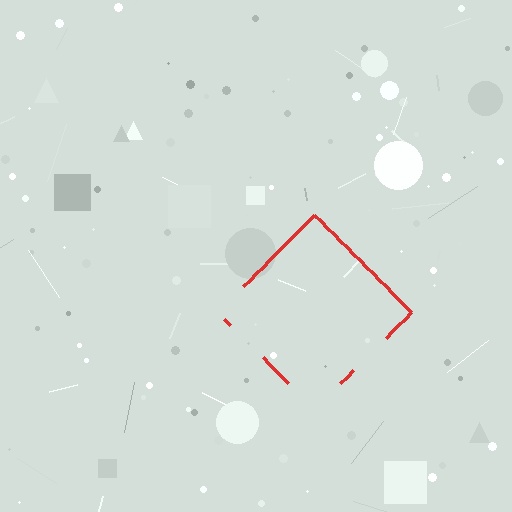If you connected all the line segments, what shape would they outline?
They would outline a diamond.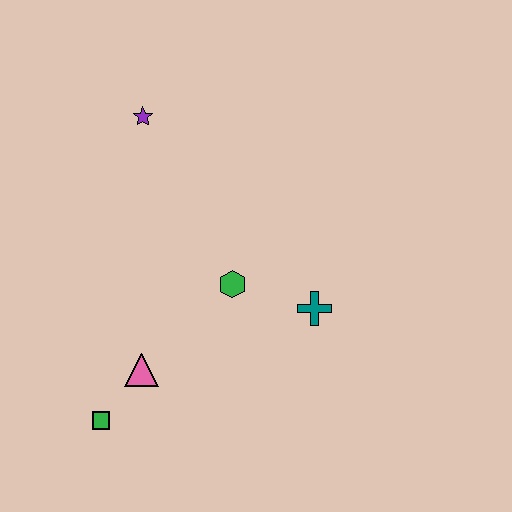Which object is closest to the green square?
The pink triangle is closest to the green square.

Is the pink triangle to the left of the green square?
No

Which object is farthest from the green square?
The purple star is farthest from the green square.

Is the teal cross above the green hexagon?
No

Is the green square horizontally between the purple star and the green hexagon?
No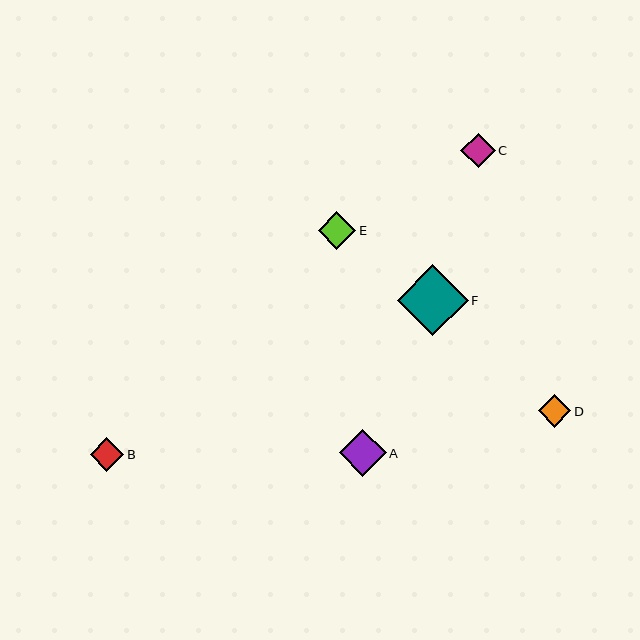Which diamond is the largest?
Diamond F is the largest with a size of approximately 70 pixels.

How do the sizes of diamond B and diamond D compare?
Diamond B and diamond D are approximately the same size.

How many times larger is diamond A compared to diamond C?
Diamond A is approximately 1.4 times the size of diamond C.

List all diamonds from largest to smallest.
From largest to smallest: F, A, E, C, B, D.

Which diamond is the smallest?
Diamond D is the smallest with a size of approximately 32 pixels.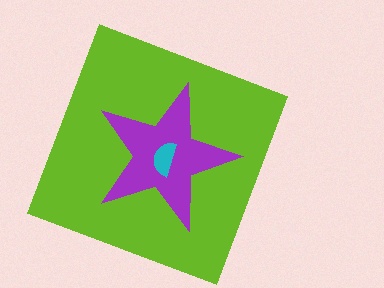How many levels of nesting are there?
3.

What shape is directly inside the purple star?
The cyan semicircle.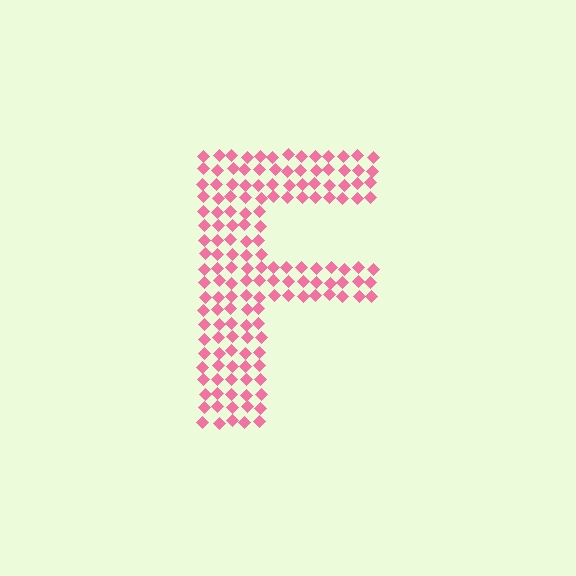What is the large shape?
The large shape is the letter F.